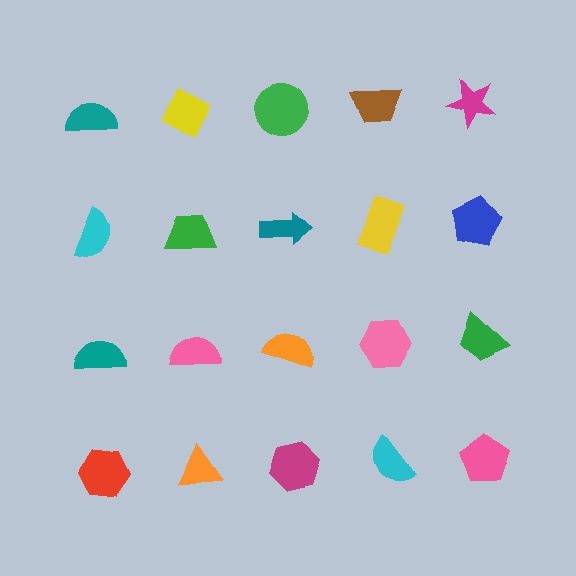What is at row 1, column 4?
A brown trapezoid.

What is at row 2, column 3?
A teal arrow.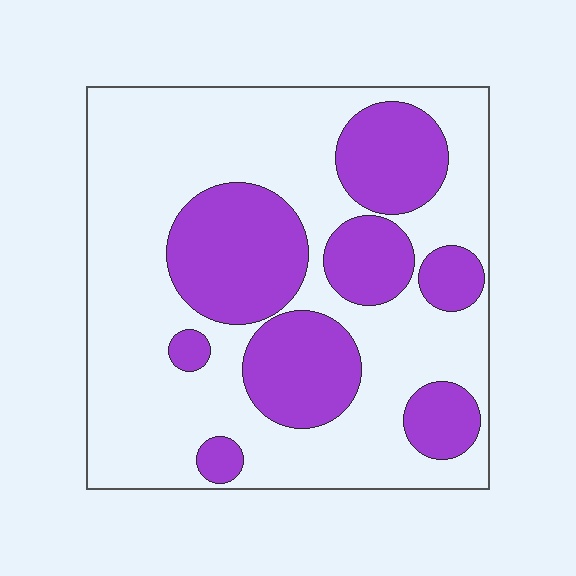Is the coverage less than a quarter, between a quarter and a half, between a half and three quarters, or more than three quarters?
Between a quarter and a half.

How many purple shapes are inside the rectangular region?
8.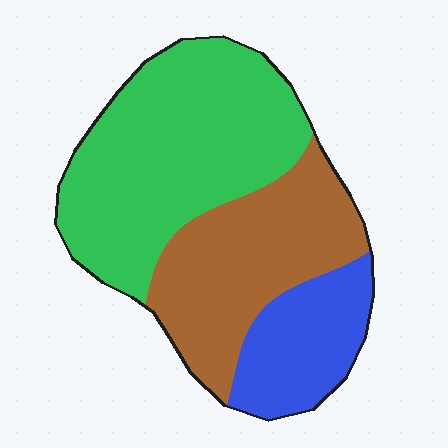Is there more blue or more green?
Green.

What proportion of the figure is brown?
Brown takes up between a sixth and a third of the figure.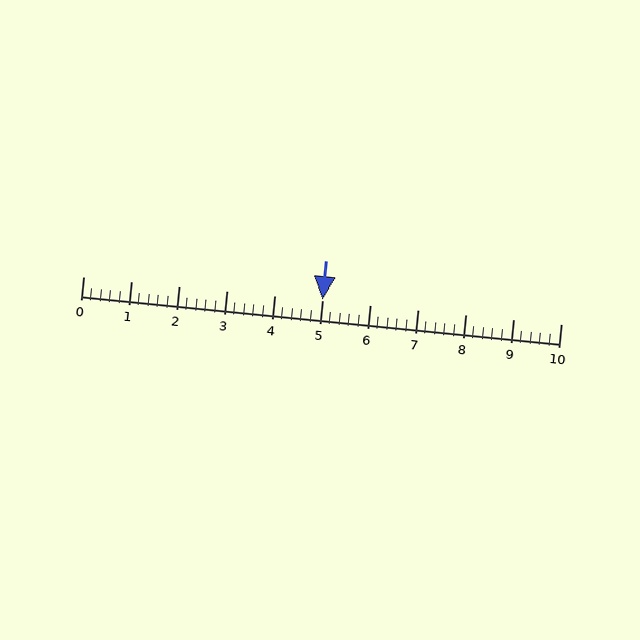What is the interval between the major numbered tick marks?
The major tick marks are spaced 1 units apart.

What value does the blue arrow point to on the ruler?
The blue arrow points to approximately 5.0.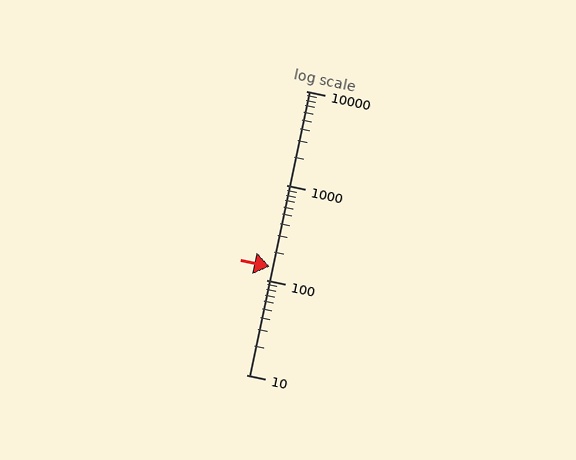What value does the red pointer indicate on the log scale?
The pointer indicates approximately 140.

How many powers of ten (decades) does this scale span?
The scale spans 3 decades, from 10 to 10000.